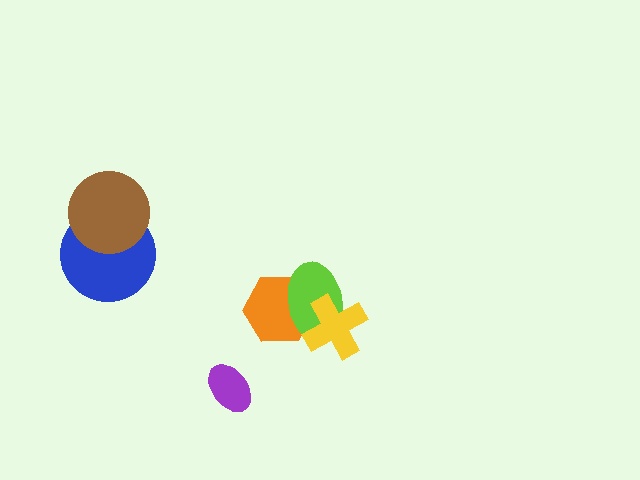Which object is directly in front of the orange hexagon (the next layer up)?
The lime ellipse is directly in front of the orange hexagon.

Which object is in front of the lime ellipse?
The yellow cross is in front of the lime ellipse.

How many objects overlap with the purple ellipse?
0 objects overlap with the purple ellipse.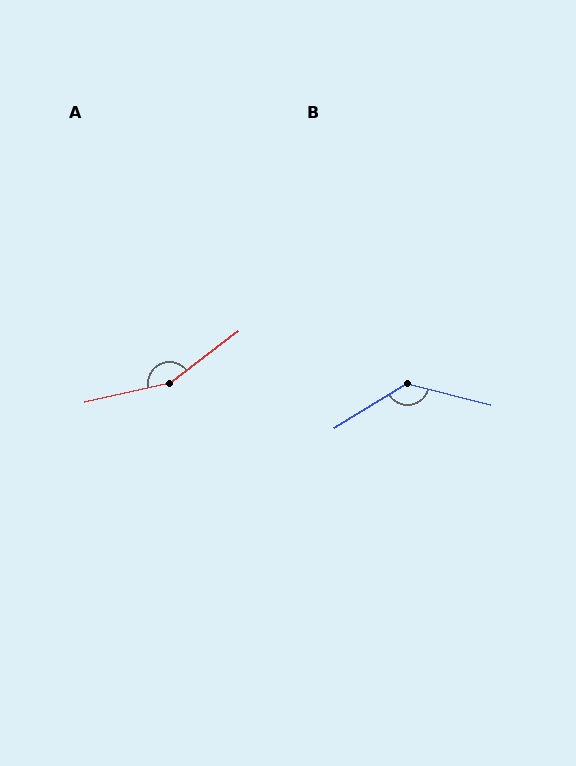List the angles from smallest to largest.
B (134°), A (156°).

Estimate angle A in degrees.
Approximately 156 degrees.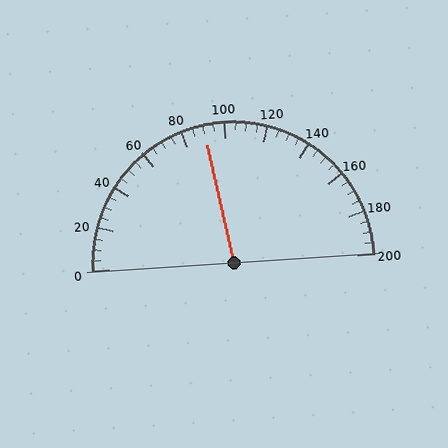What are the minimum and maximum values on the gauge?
The gauge ranges from 0 to 200.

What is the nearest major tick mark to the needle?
The nearest major tick mark is 80.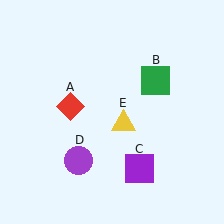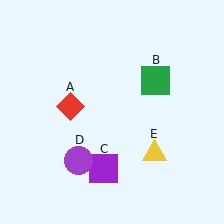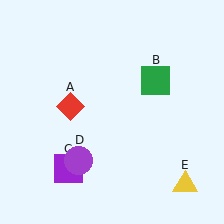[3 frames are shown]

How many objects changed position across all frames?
2 objects changed position: purple square (object C), yellow triangle (object E).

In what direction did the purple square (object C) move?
The purple square (object C) moved left.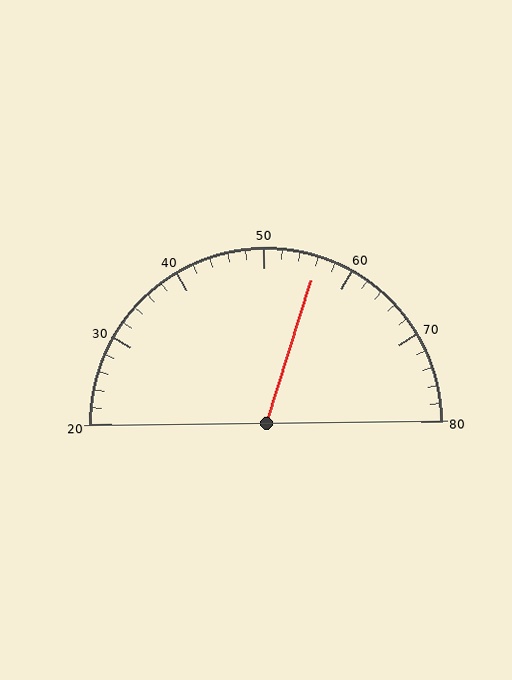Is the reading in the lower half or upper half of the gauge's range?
The reading is in the upper half of the range (20 to 80).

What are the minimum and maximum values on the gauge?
The gauge ranges from 20 to 80.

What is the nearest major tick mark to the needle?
The nearest major tick mark is 60.